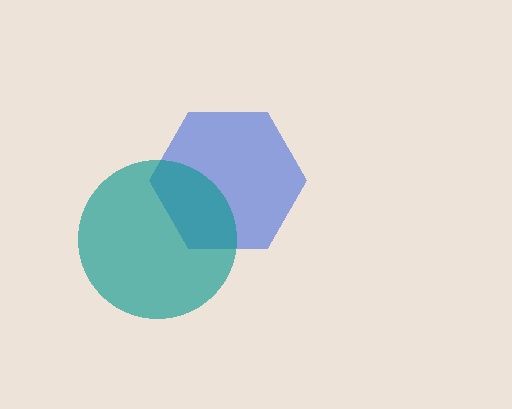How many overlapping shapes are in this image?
There are 2 overlapping shapes in the image.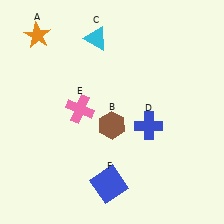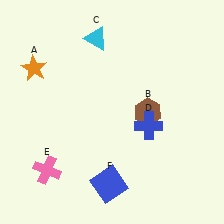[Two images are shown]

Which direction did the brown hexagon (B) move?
The brown hexagon (B) moved right.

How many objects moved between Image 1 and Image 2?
3 objects moved between the two images.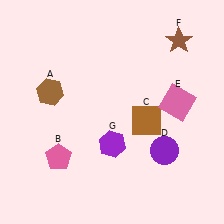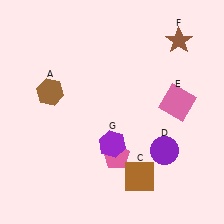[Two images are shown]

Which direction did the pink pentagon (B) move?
The pink pentagon (B) moved right.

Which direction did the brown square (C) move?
The brown square (C) moved down.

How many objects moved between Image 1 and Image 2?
2 objects moved between the two images.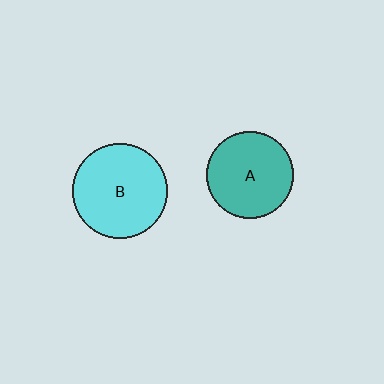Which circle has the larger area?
Circle B (cyan).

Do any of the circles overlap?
No, none of the circles overlap.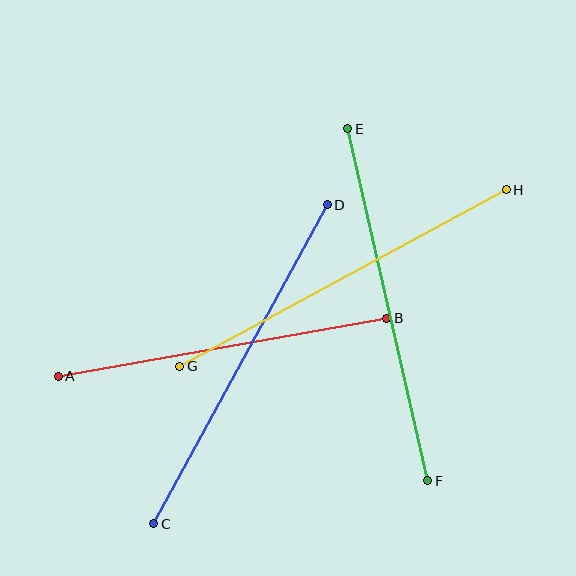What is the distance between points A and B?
The distance is approximately 334 pixels.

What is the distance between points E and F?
The distance is approximately 361 pixels.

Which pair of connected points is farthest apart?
Points G and H are farthest apart.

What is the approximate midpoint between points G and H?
The midpoint is at approximately (343, 278) pixels.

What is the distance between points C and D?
The distance is approximately 363 pixels.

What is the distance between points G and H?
The distance is approximately 371 pixels.